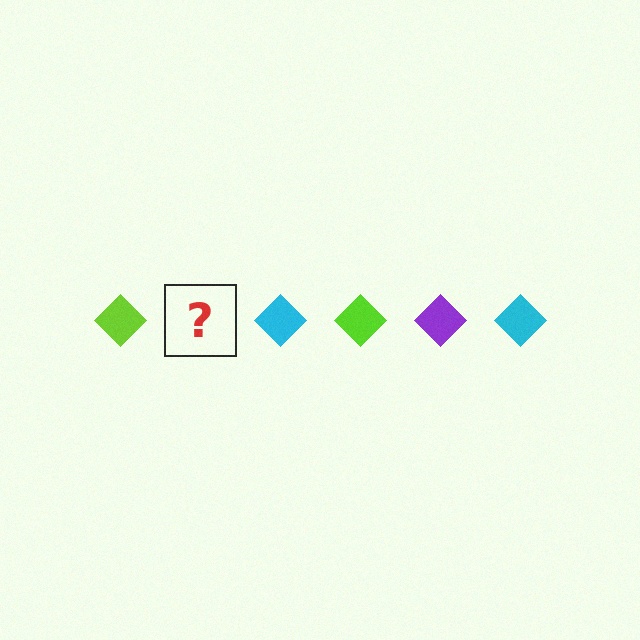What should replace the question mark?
The question mark should be replaced with a purple diamond.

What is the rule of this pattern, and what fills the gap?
The rule is that the pattern cycles through lime, purple, cyan diamonds. The gap should be filled with a purple diamond.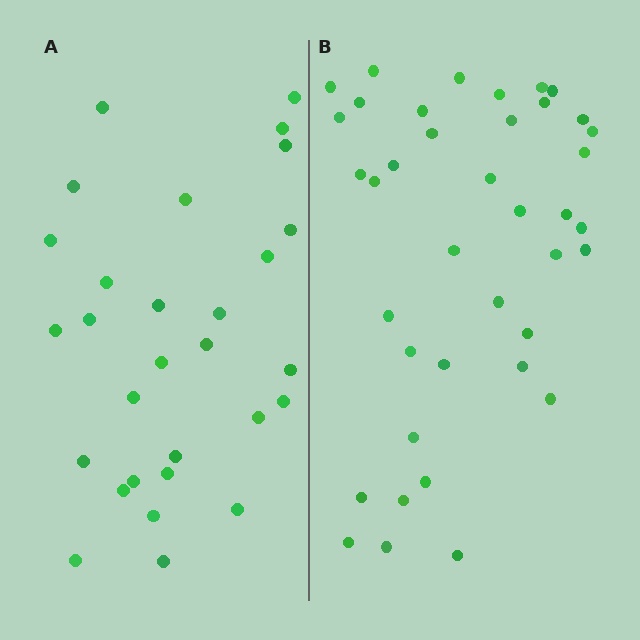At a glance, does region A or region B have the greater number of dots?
Region B (the right region) has more dots.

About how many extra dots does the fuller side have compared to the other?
Region B has roughly 10 or so more dots than region A.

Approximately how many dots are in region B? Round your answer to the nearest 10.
About 40 dots. (The exact count is 39, which rounds to 40.)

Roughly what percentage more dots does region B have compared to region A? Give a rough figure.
About 35% more.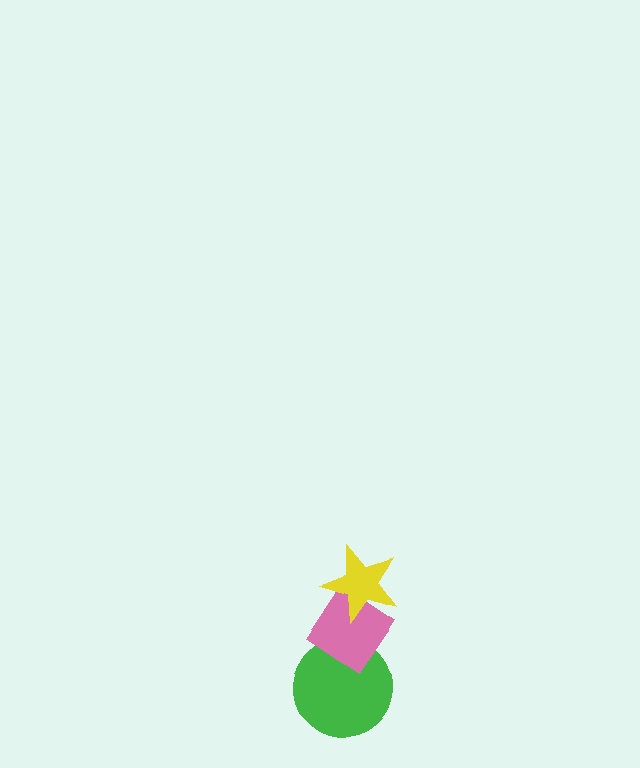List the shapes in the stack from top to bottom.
From top to bottom: the yellow star, the pink diamond, the green circle.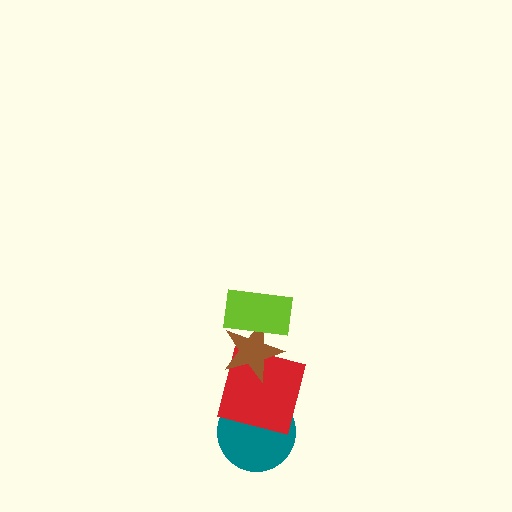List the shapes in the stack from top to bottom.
From top to bottom: the lime rectangle, the brown star, the red square, the teal circle.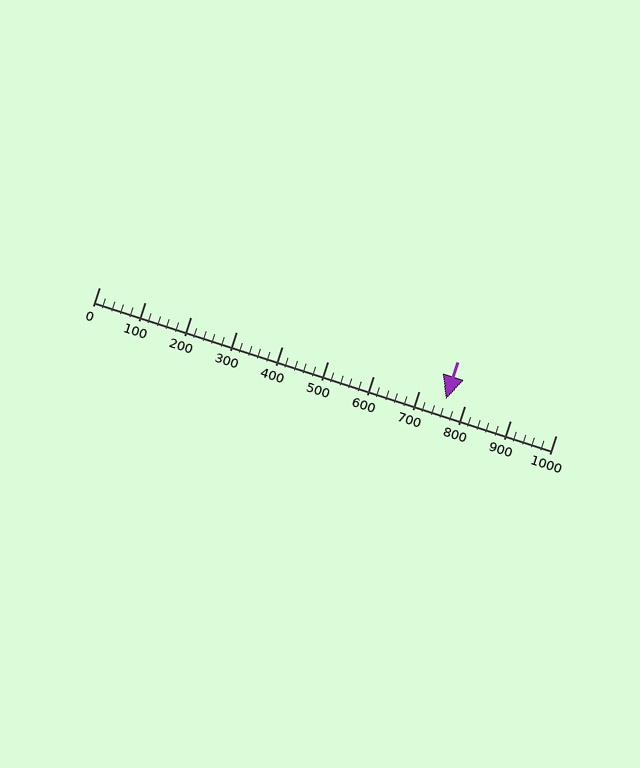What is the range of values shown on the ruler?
The ruler shows values from 0 to 1000.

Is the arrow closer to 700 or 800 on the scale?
The arrow is closer to 800.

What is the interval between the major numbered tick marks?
The major tick marks are spaced 100 units apart.